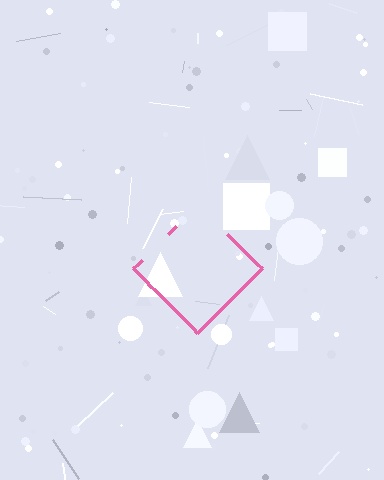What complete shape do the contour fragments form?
The contour fragments form a diamond.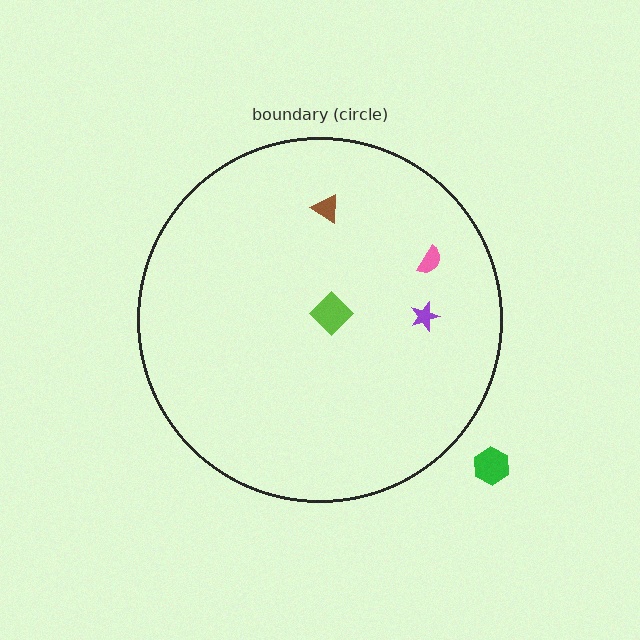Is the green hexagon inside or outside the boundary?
Outside.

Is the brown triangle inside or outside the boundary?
Inside.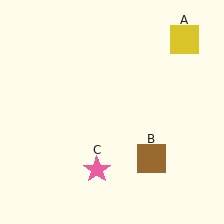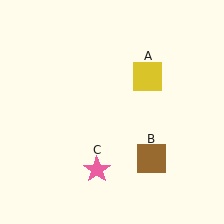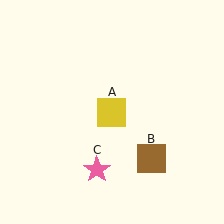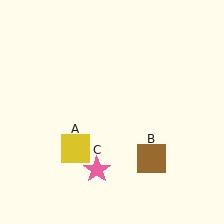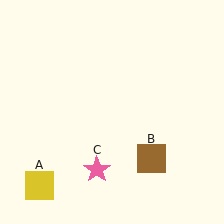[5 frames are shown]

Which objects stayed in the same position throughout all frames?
Brown square (object B) and pink star (object C) remained stationary.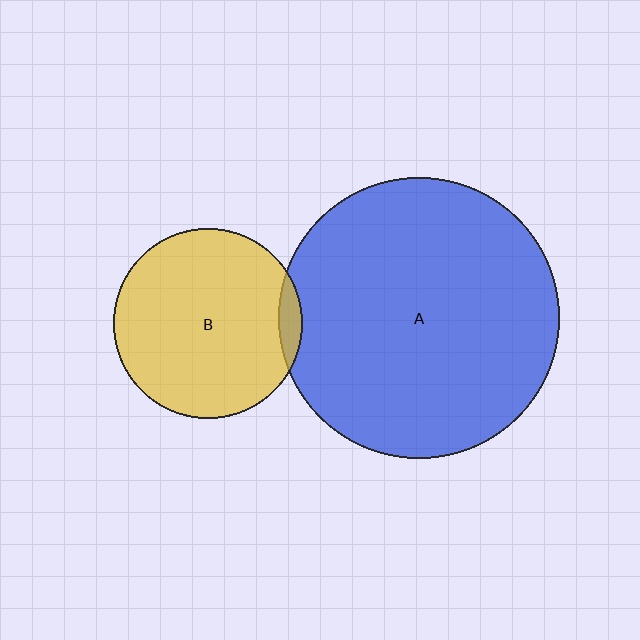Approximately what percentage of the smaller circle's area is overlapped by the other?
Approximately 5%.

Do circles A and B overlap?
Yes.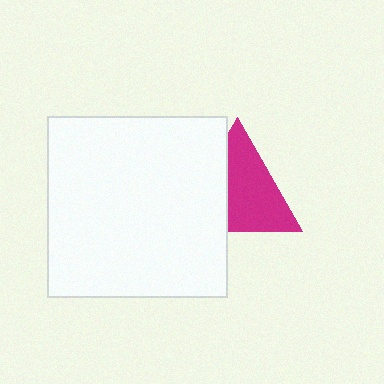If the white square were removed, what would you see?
You would see the complete magenta triangle.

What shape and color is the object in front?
The object in front is a white square.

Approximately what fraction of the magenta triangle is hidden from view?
Roughly 36% of the magenta triangle is hidden behind the white square.